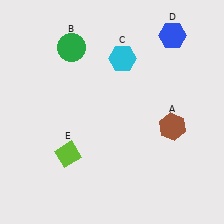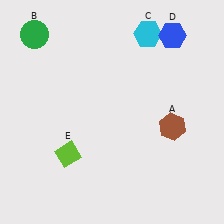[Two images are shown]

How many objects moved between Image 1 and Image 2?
2 objects moved between the two images.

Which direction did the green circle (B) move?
The green circle (B) moved left.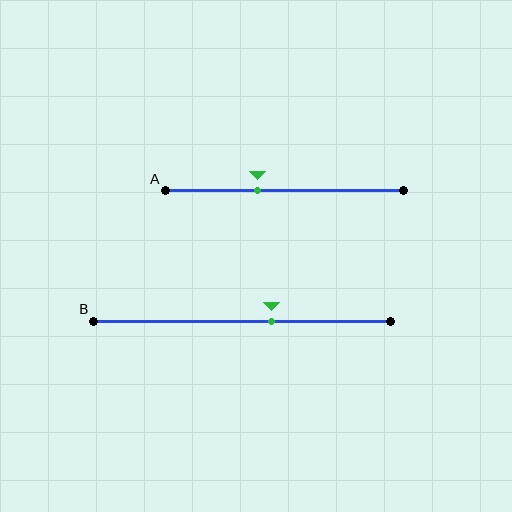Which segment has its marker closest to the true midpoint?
Segment B has its marker closest to the true midpoint.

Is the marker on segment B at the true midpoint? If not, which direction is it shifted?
No, the marker on segment B is shifted to the right by about 10% of the segment length.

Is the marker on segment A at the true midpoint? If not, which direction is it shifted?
No, the marker on segment A is shifted to the left by about 11% of the segment length.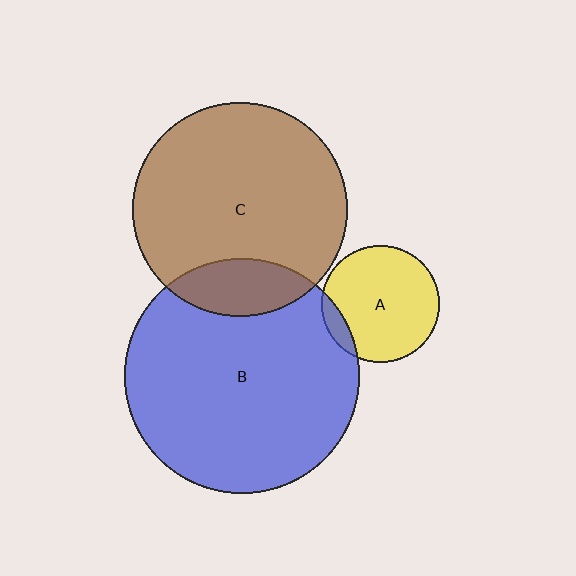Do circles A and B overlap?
Yes.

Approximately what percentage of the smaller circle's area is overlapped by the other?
Approximately 10%.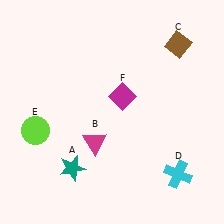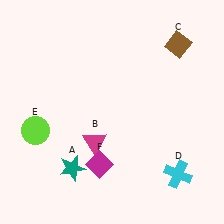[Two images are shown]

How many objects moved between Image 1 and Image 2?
1 object moved between the two images.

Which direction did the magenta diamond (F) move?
The magenta diamond (F) moved down.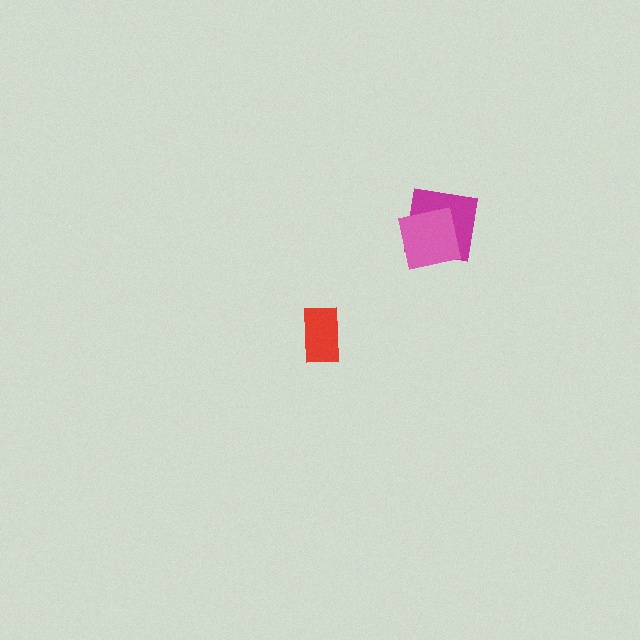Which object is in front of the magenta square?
The pink square is in front of the magenta square.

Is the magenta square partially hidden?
Yes, it is partially covered by another shape.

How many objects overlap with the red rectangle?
0 objects overlap with the red rectangle.